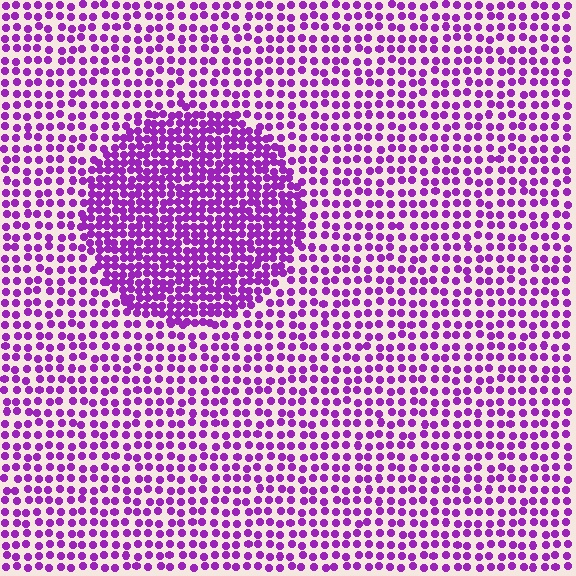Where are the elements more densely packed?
The elements are more densely packed inside the circle boundary.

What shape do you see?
I see a circle.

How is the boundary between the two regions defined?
The boundary is defined by a change in element density (approximately 1.9x ratio). All elements are the same color, size, and shape.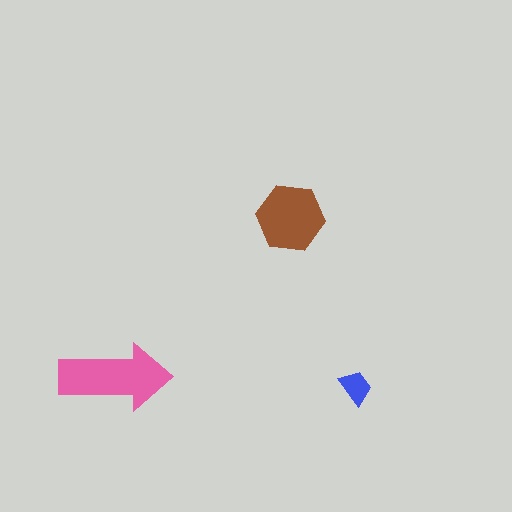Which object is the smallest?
The blue trapezoid.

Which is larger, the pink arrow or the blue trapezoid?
The pink arrow.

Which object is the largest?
The pink arrow.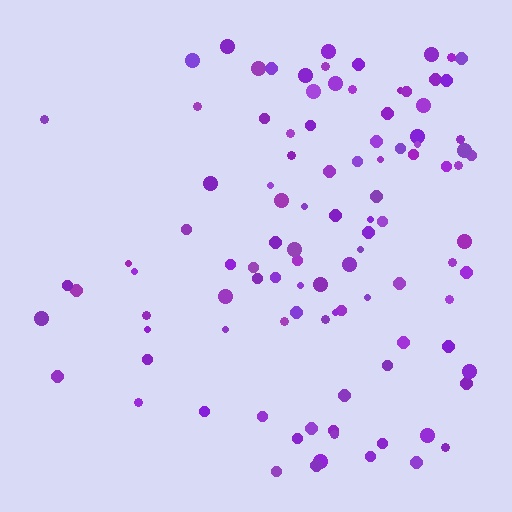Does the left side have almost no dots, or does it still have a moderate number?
Still a moderate number, just noticeably fewer than the right.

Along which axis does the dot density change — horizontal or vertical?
Horizontal.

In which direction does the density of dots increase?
From left to right, with the right side densest.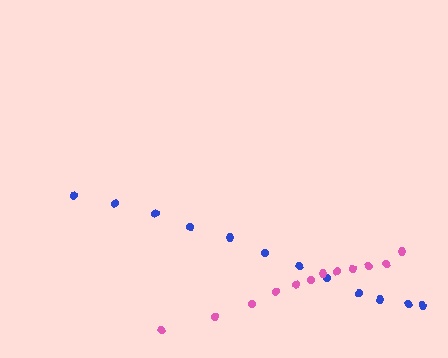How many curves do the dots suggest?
There are 2 distinct paths.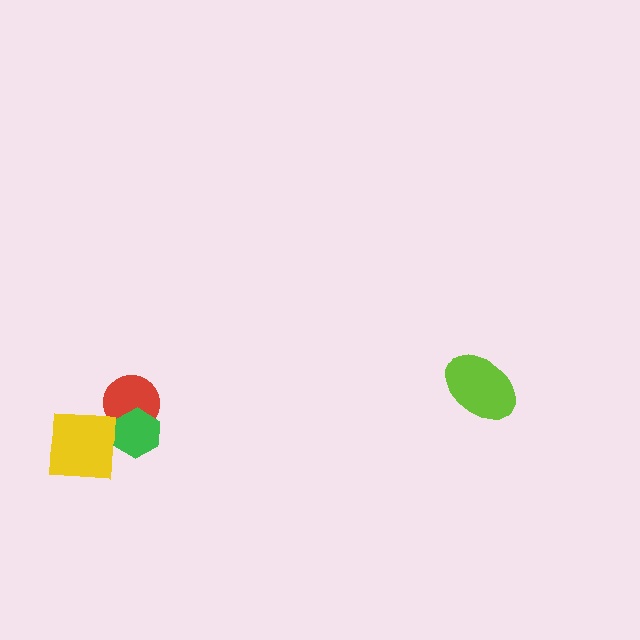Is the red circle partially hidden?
Yes, it is partially covered by another shape.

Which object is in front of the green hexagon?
The yellow square is in front of the green hexagon.